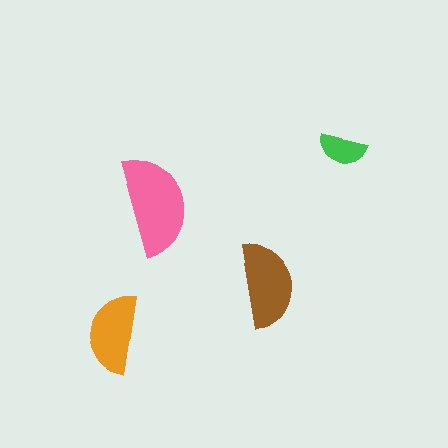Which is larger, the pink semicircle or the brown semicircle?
The pink one.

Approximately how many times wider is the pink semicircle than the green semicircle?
About 2 times wider.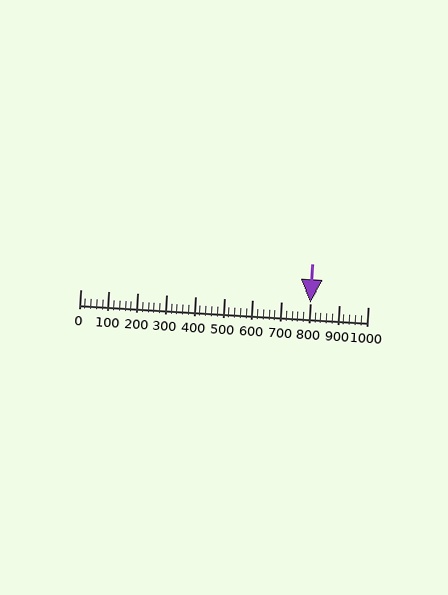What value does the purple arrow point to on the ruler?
The purple arrow points to approximately 800.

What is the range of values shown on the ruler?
The ruler shows values from 0 to 1000.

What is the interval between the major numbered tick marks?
The major tick marks are spaced 100 units apart.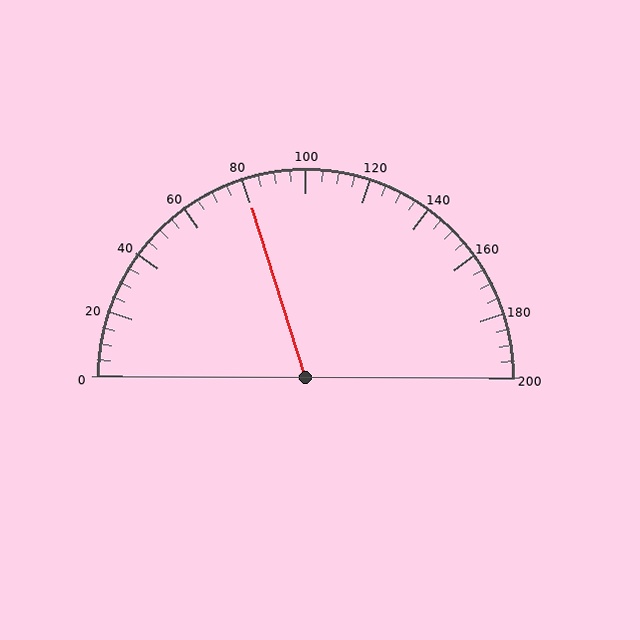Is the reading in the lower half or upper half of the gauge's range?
The reading is in the lower half of the range (0 to 200).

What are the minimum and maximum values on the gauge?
The gauge ranges from 0 to 200.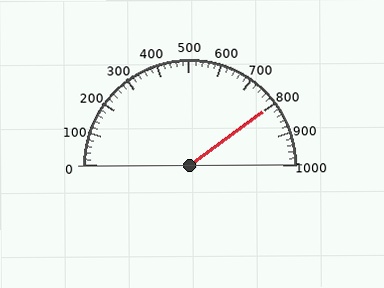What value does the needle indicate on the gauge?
The needle indicates approximately 800.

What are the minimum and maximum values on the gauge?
The gauge ranges from 0 to 1000.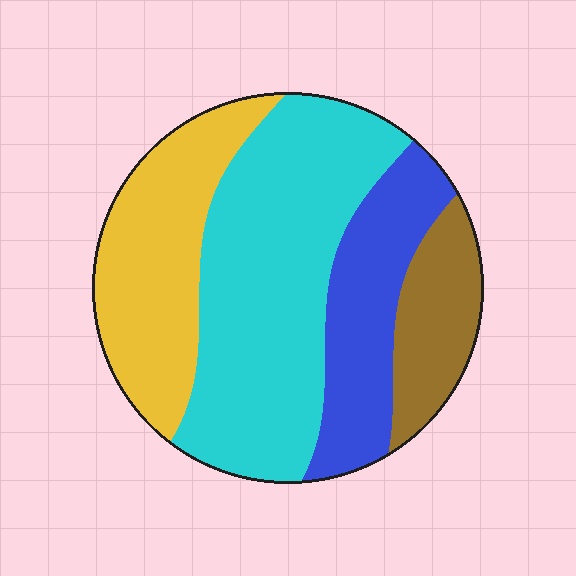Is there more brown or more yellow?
Yellow.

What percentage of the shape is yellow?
Yellow covers roughly 25% of the shape.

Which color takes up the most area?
Cyan, at roughly 45%.